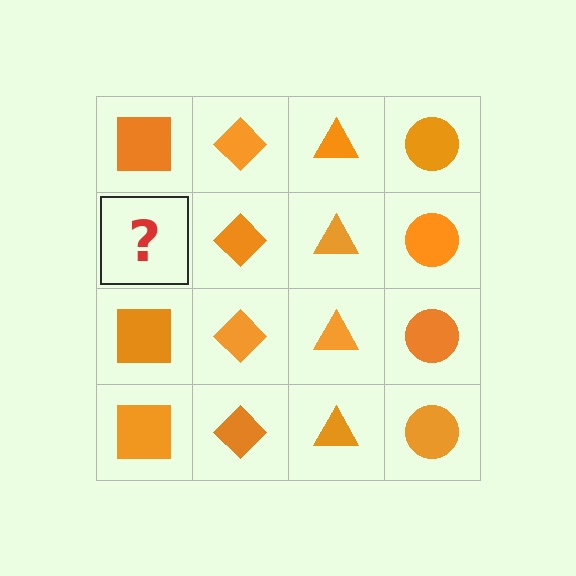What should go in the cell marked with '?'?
The missing cell should contain an orange square.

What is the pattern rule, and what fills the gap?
The rule is that each column has a consistent shape. The gap should be filled with an orange square.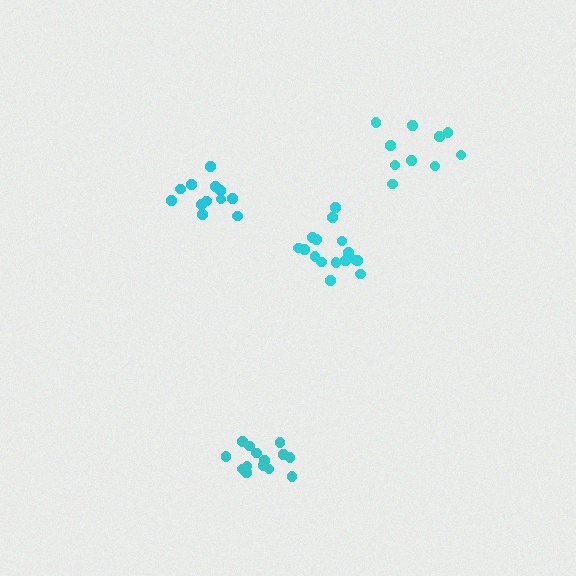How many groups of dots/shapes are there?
There are 4 groups.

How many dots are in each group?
Group 1: 10 dots, Group 2: 14 dots, Group 3: 16 dots, Group 4: 12 dots (52 total).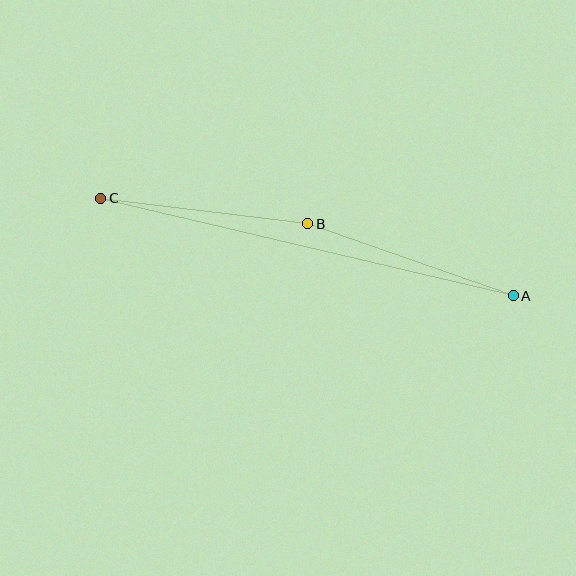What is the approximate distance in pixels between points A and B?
The distance between A and B is approximately 218 pixels.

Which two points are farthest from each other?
Points A and C are farthest from each other.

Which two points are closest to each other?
Points B and C are closest to each other.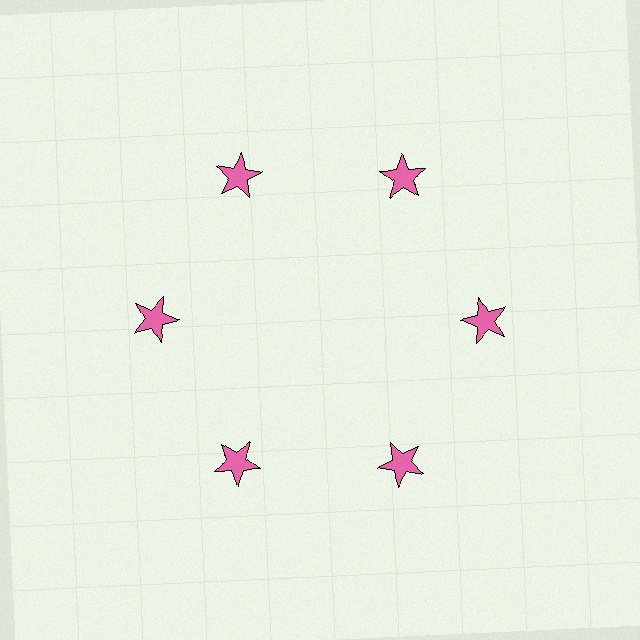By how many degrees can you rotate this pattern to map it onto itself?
The pattern maps onto itself every 60 degrees of rotation.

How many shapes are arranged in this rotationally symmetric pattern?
There are 6 shapes, arranged in 6 groups of 1.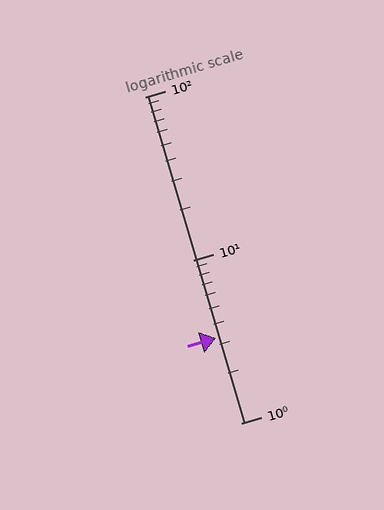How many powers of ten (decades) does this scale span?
The scale spans 2 decades, from 1 to 100.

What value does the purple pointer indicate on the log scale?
The pointer indicates approximately 3.3.